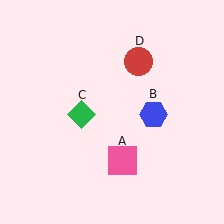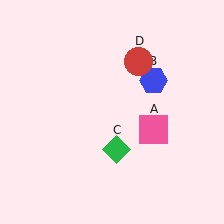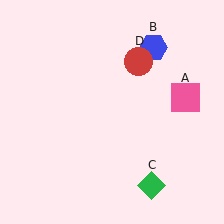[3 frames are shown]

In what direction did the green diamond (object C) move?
The green diamond (object C) moved down and to the right.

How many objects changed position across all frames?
3 objects changed position: pink square (object A), blue hexagon (object B), green diamond (object C).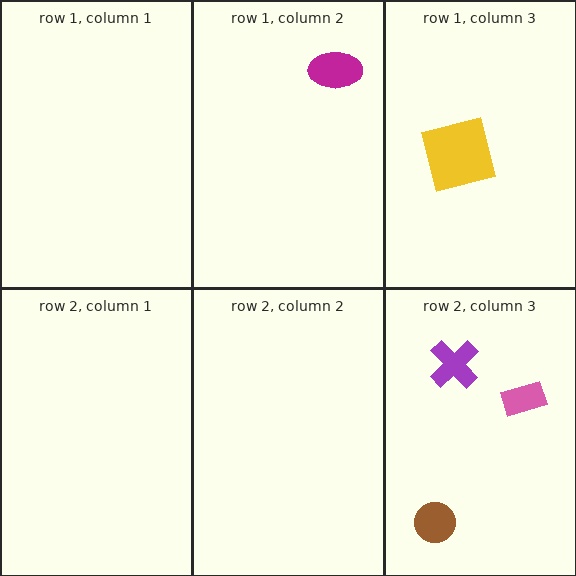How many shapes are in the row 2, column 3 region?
3.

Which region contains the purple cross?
The row 2, column 3 region.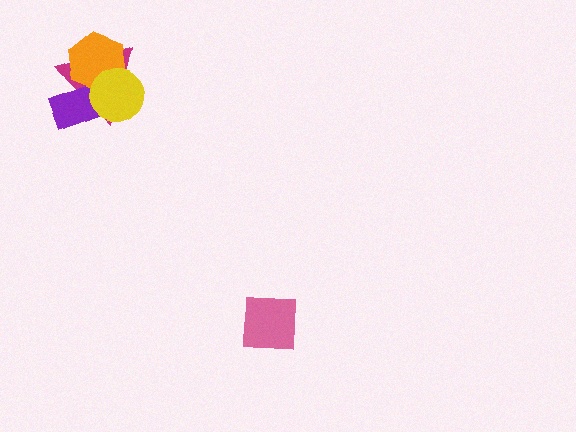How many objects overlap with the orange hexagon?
3 objects overlap with the orange hexagon.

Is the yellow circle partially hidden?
No, no other shape covers it.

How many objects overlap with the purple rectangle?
3 objects overlap with the purple rectangle.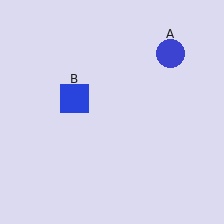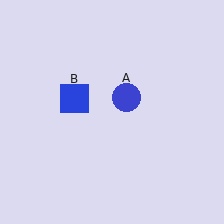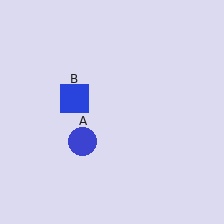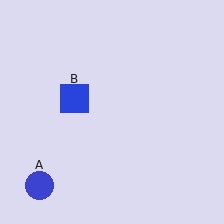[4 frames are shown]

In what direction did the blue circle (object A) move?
The blue circle (object A) moved down and to the left.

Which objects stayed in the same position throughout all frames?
Blue square (object B) remained stationary.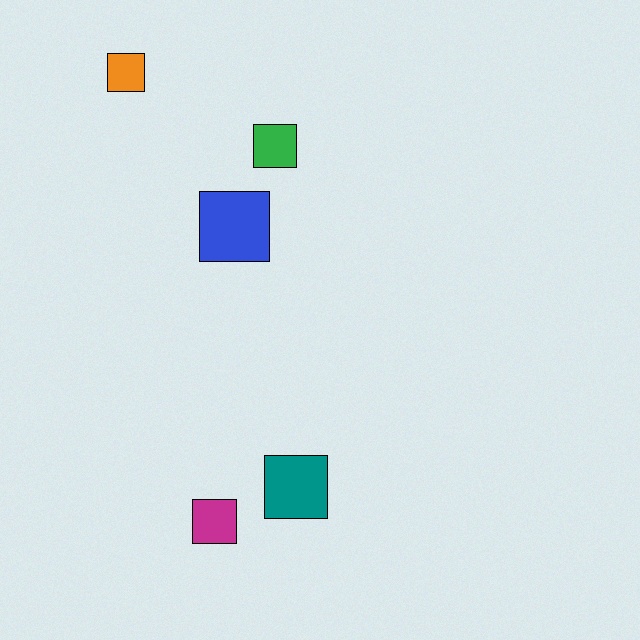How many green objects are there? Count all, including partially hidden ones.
There is 1 green object.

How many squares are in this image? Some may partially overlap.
There are 5 squares.